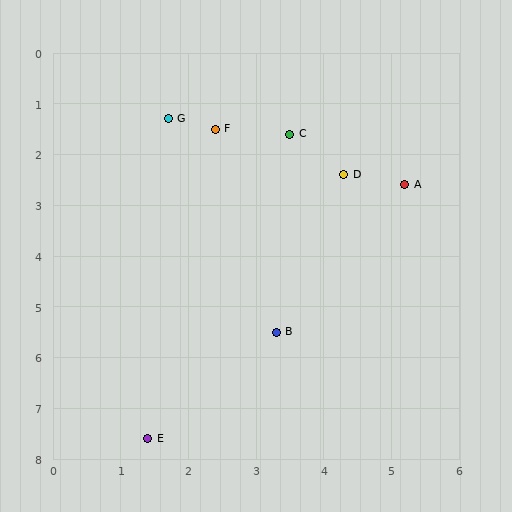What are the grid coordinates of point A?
Point A is at approximately (5.2, 2.6).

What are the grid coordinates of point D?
Point D is at approximately (4.3, 2.4).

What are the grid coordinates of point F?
Point F is at approximately (2.4, 1.5).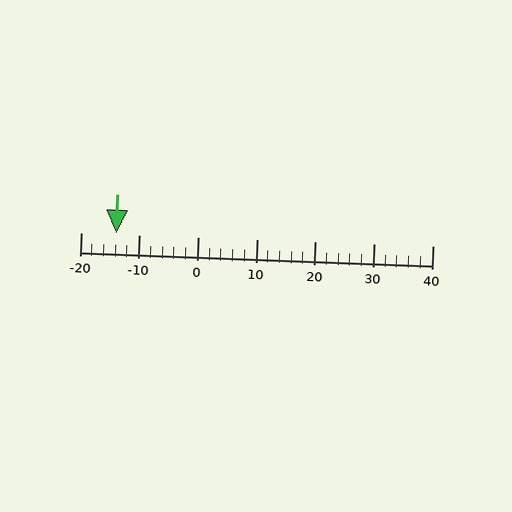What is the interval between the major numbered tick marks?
The major tick marks are spaced 10 units apart.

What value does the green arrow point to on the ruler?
The green arrow points to approximately -14.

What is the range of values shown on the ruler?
The ruler shows values from -20 to 40.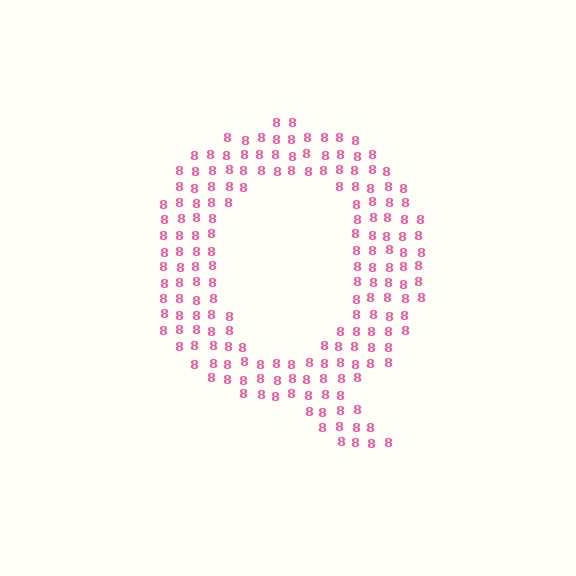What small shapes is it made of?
It is made of small digit 8's.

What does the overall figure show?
The overall figure shows the letter Q.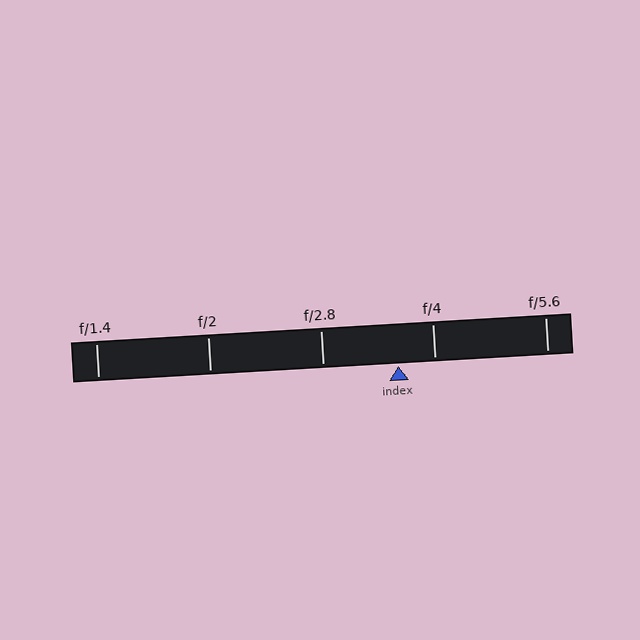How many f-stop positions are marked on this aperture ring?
There are 5 f-stop positions marked.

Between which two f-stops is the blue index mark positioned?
The index mark is between f/2.8 and f/4.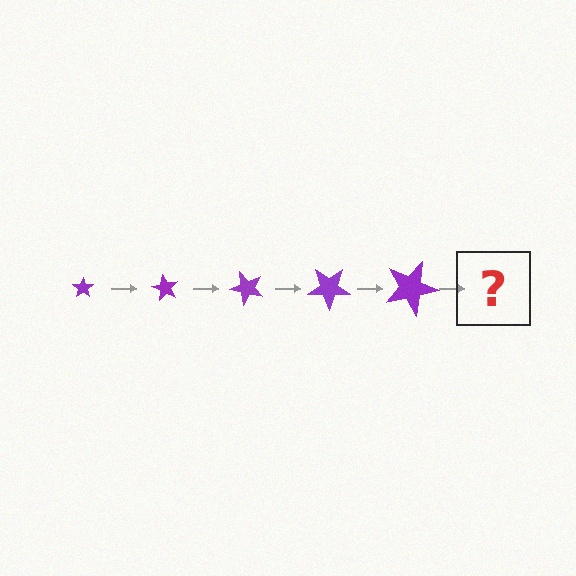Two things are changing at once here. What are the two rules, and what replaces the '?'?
The two rules are that the star grows larger each step and it rotates 60 degrees each step. The '?' should be a star, larger than the previous one and rotated 300 degrees from the start.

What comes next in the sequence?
The next element should be a star, larger than the previous one and rotated 300 degrees from the start.